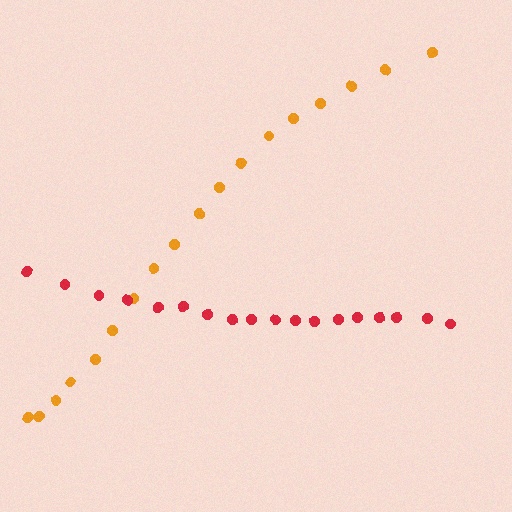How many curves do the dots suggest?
There are 2 distinct paths.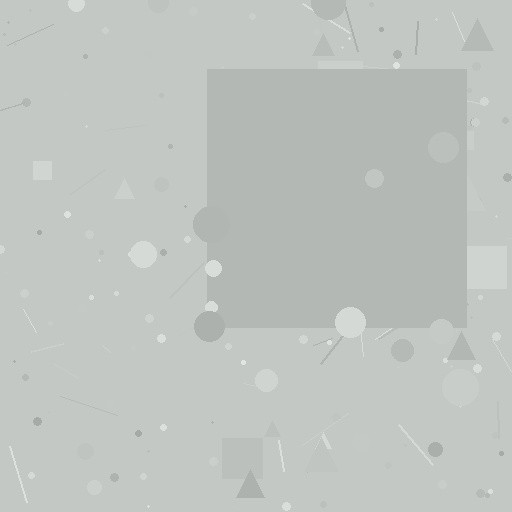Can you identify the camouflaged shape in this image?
The camouflaged shape is a square.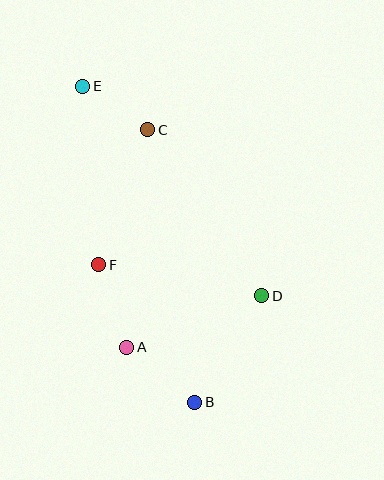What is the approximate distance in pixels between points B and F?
The distance between B and F is approximately 167 pixels.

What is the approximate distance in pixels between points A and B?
The distance between A and B is approximately 87 pixels.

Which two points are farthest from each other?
Points B and E are farthest from each other.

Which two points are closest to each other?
Points C and E are closest to each other.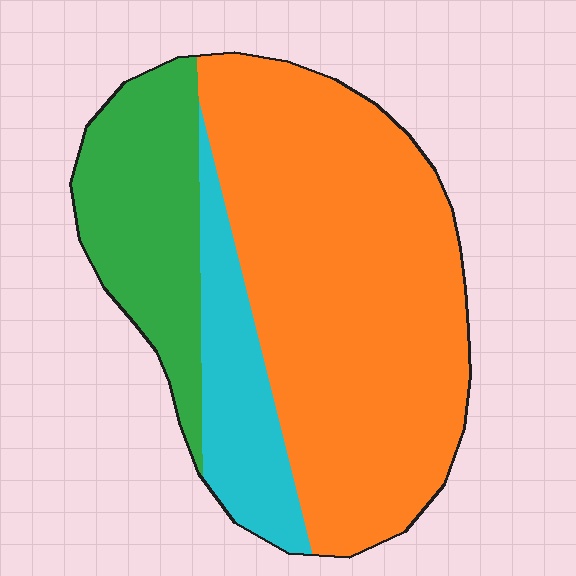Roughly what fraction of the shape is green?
Green covers around 20% of the shape.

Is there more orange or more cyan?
Orange.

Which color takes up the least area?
Cyan, at roughly 15%.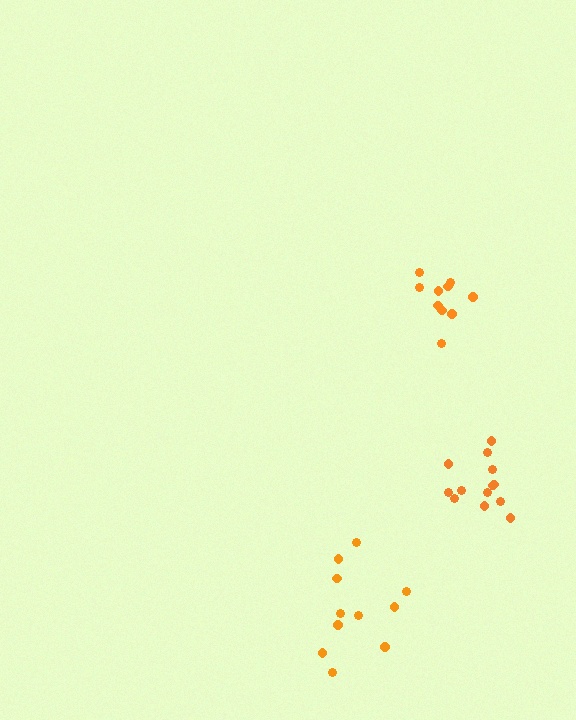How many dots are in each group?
Group 1: 13 dots, Group 2: 11 dots, Group 3: 10 dots (34 total).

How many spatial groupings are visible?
There are 3 spatial groupings.